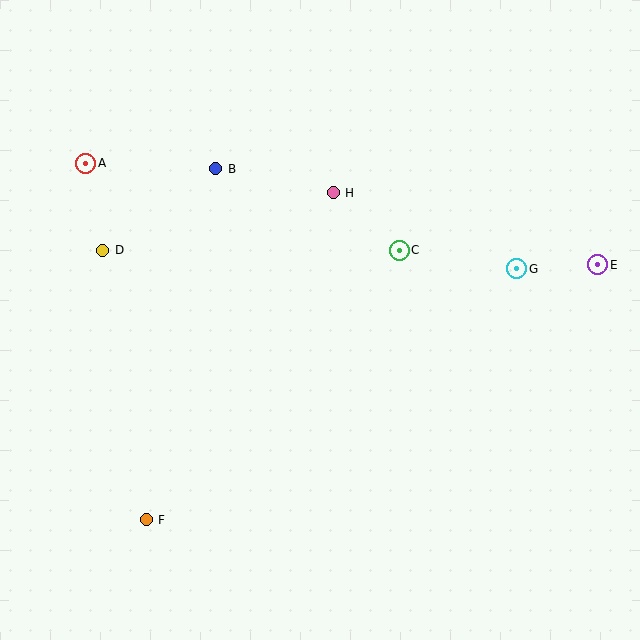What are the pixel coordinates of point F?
Point F is at (146, 520).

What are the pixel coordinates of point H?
Point H is at (333, 193).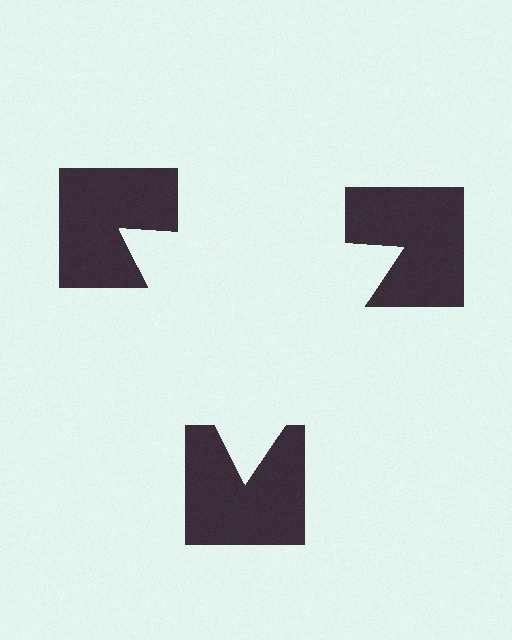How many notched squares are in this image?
There are 3 — one at each vertex of the illusory triangle.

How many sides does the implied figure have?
3 sides.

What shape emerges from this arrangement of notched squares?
An illusory triangle — its edges are inferred from the aligned wedge cuts in the notched squares, not physically drawn.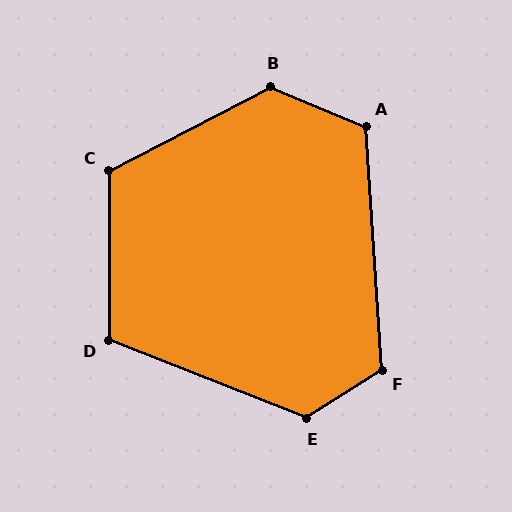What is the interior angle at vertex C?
Approximately 118 degrees (obtuse).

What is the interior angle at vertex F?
Approximately 119 degrees (obtuse).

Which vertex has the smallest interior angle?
D, at approximately 111 degrees.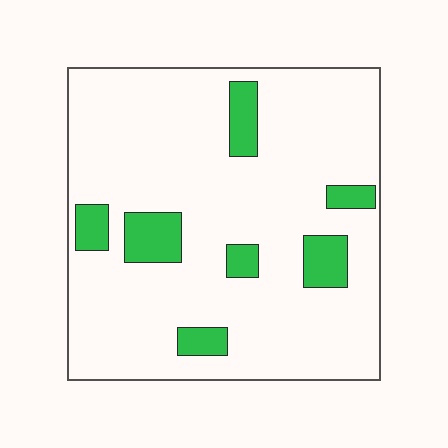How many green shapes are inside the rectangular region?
7.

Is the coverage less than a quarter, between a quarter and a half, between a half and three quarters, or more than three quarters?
Less than a quarter.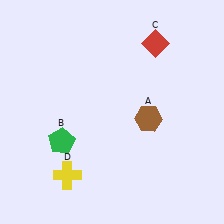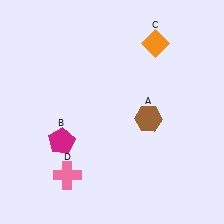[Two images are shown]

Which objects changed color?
B changed from green to magenta. C changed from red to orange. D changed from yellow to pink.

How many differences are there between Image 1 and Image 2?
There are 3 differences between the two images.